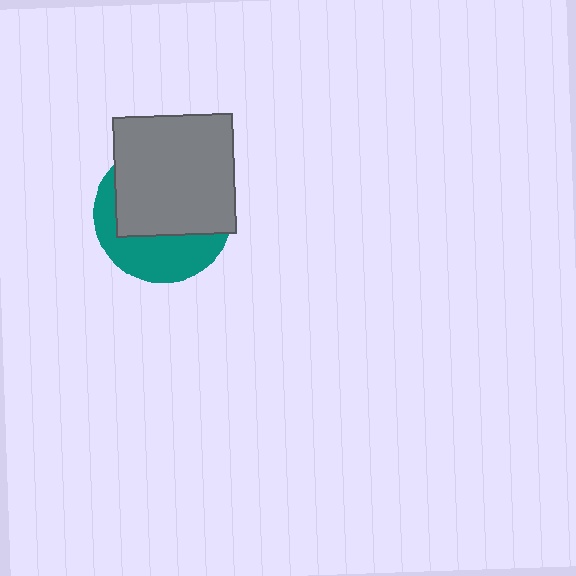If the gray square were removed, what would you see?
You would see the complete teal circle.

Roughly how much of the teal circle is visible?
A small part of it is visible (roughly 38%).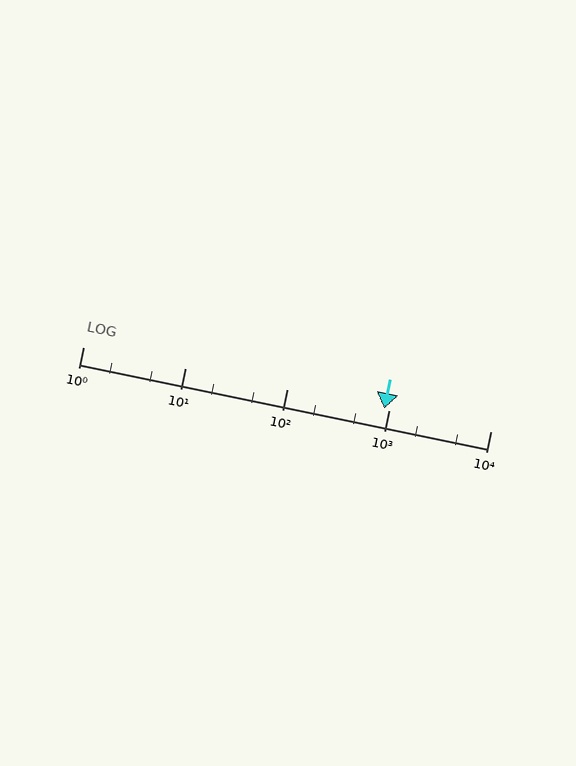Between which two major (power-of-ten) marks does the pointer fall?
The pointer is between 100 and 1000.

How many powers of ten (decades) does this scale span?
The scale spans 4 decades, from 1 to 10000.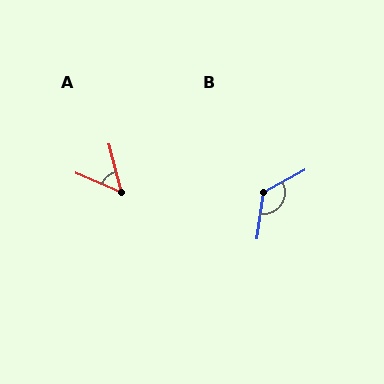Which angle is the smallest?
A, at approximately 52 degrees.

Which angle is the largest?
B, at approximately 127 degrees.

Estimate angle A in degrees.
Approximately 52 degrees.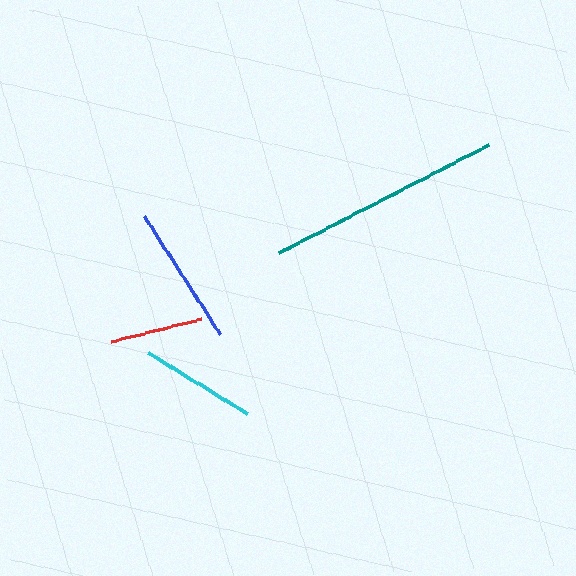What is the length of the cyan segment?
The cyan segment is approximately 115 pixels long.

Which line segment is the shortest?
The red line is the shortest at approximately 92 pixels.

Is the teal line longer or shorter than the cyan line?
The teal line is longer than the cyan line.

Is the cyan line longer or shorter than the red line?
The cyan line is longer than the red line.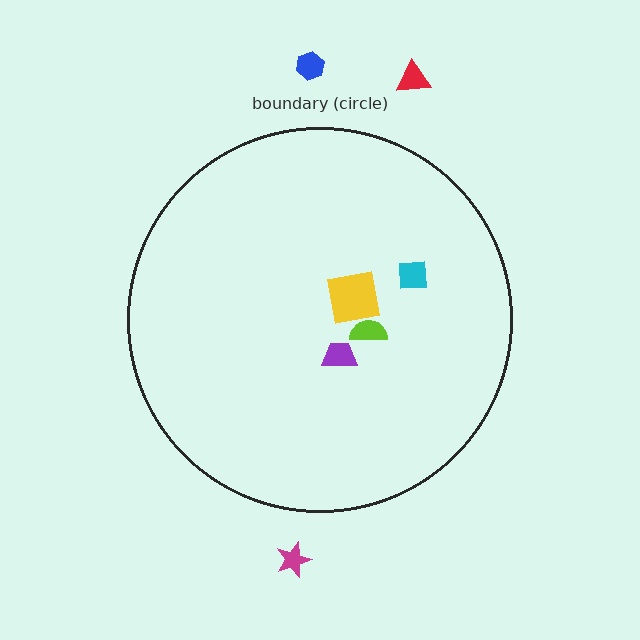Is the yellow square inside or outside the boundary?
Inside.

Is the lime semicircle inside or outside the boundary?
Inside.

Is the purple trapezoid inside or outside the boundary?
Inside.